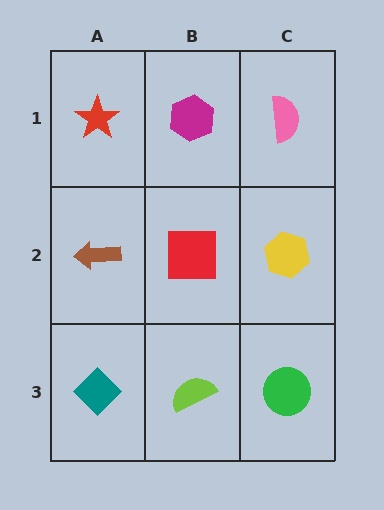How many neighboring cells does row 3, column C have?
2.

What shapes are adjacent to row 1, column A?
A brown arrow (row 2, column A), a magenta hexagon (row 1, column B).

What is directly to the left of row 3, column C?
A lime semicircle.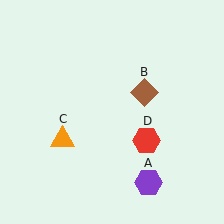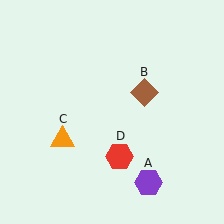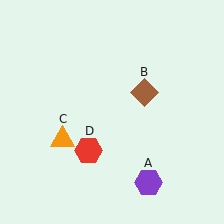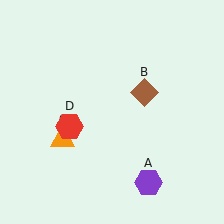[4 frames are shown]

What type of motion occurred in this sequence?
The red hexagon (object D) rotated clockwise around the center of the scene.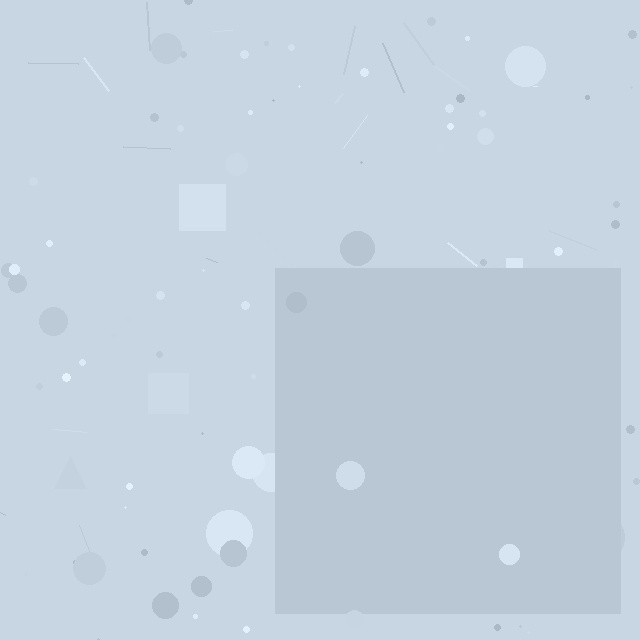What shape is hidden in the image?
A square is hidden in the image.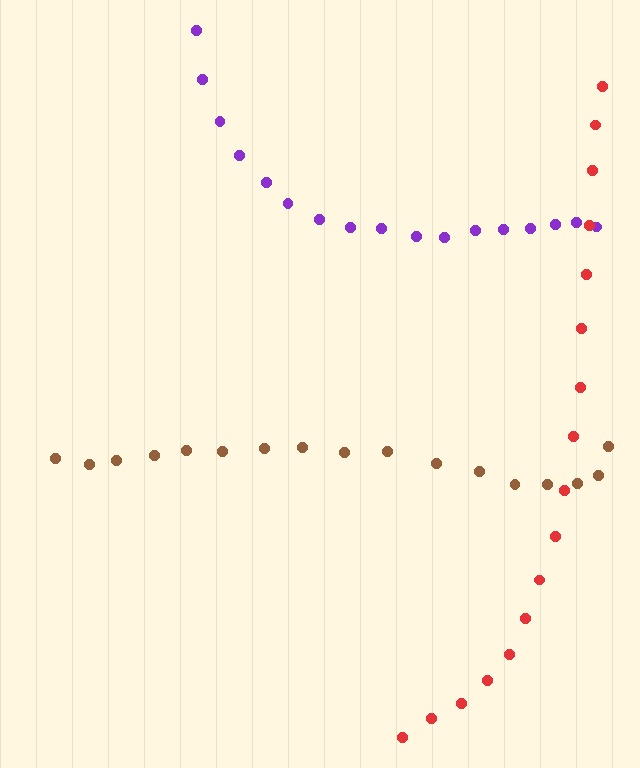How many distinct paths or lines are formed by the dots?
There are 3 distinct paths.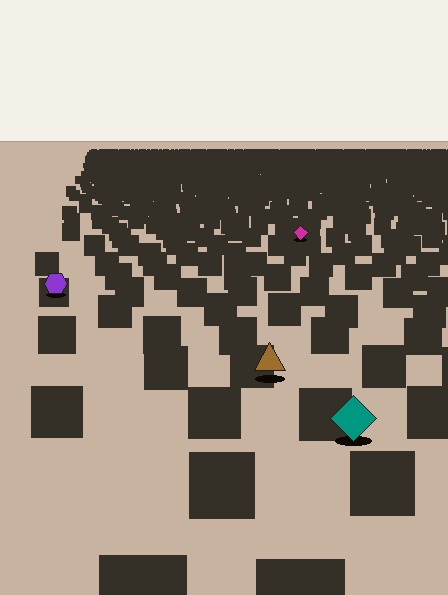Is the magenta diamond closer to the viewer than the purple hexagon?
No. The purple hexagon is closer — you can tell from the texture gradient: the ground texture is coarser near it.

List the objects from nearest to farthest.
From nearest to farthest: the teal diamond, the brown triangle, the purple hexagon, the magenta diamond.